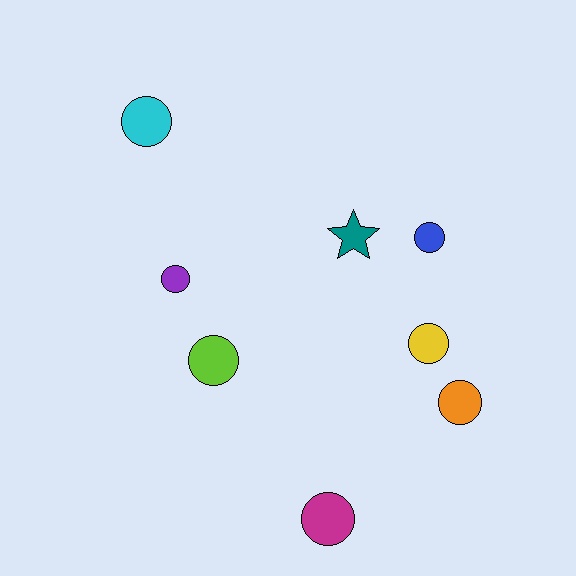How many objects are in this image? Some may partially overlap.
There are 8 objects.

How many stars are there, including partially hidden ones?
There is 1 star.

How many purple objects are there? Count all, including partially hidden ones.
There is 1 purple object.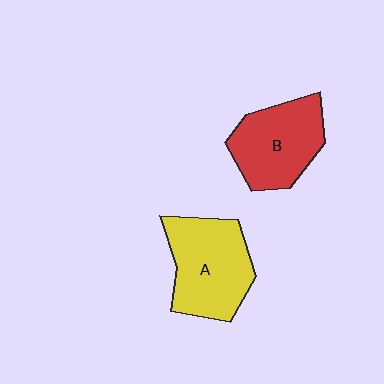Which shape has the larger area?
Shape A (yellow).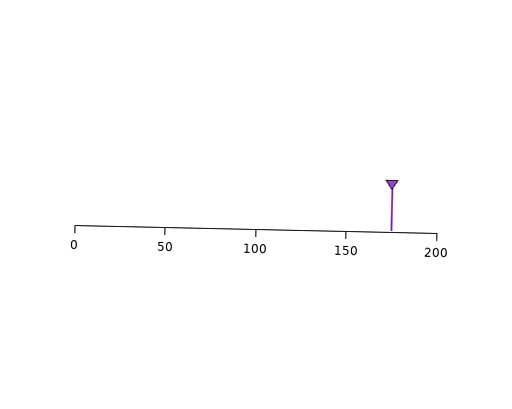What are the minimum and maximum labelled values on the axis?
The axis runs from 0 to 200.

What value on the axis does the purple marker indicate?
The marker indicates approximately 175.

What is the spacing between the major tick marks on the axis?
The major ticks are spaced 50 apart.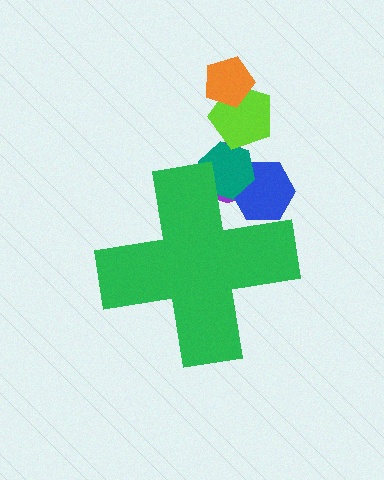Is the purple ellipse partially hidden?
Yes, the purple ellipse is partially hidden behind the green cross.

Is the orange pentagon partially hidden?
No, the orange pentagon is fully visible.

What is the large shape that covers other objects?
A green cross.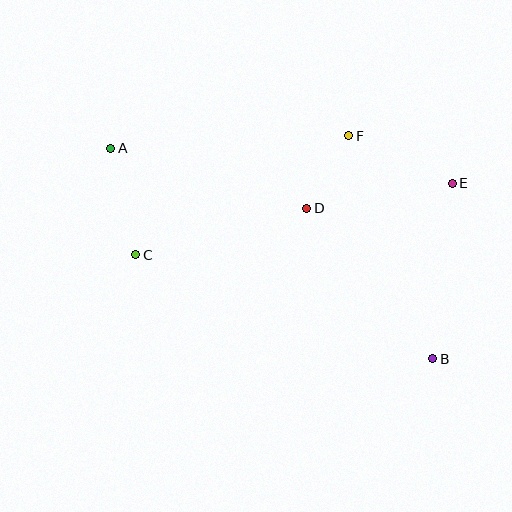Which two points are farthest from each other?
Points A and B are farthest from each other.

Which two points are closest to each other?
Points D and F are closest to each other.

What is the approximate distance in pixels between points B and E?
The distance between B and E is approximately 176 pixels.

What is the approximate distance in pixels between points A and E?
The distance between A and E is approximately 343 pixels.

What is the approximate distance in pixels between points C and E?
The distance between C and E is approximately 325 pixels.